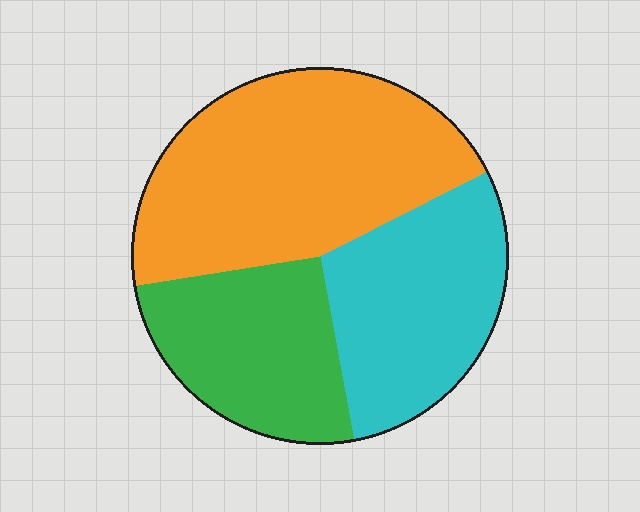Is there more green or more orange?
Orange.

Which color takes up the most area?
Orange, at roughly 45%.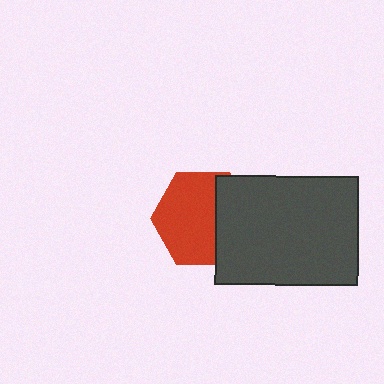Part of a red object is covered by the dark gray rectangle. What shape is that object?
It is a hexagon.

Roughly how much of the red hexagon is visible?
Most of it is visible (roughly 67%).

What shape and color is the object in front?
The object in front is a dark gray rectangle.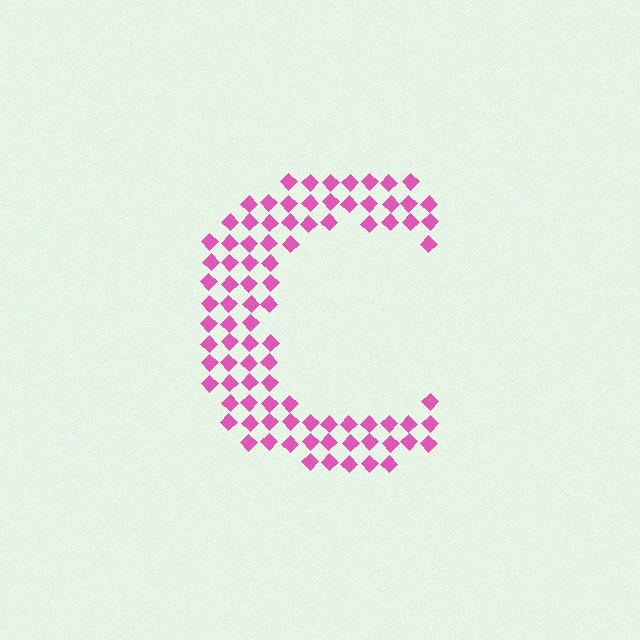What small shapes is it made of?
It is made of small diamonds.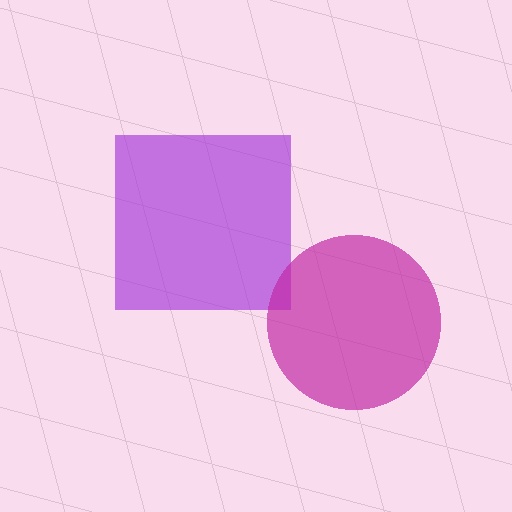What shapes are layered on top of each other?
The layered shapes are: a purple square, a magenta circle.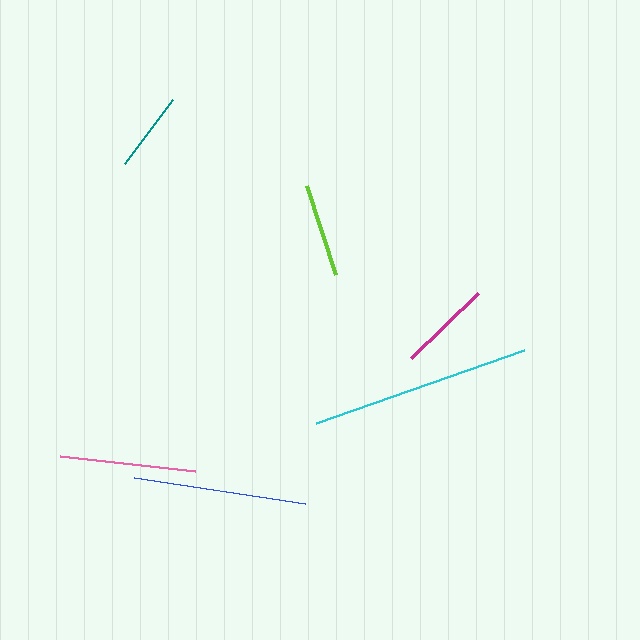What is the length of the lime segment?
The lime segment is approximately 93 pixels long.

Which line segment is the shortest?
The teal line is the shortest at approximately 79 pixels.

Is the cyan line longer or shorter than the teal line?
The cyan line is longer than the teal line.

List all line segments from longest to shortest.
From longest to shortest: cyan, blue, pink, magenta, lime, teal.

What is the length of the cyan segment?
The cyan segment is approximately 220 pixels long.